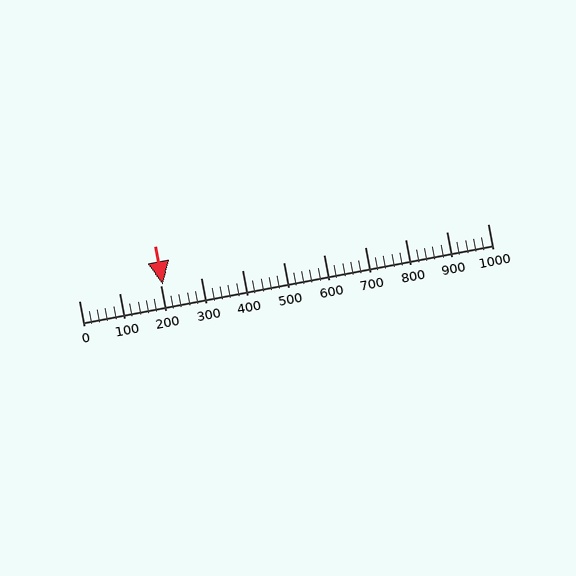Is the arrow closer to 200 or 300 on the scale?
The arrow is closer to 200.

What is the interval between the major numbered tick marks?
The major tick marks are spaced 100 units apart.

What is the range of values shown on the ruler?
The ruler shows values from 0 to 1000.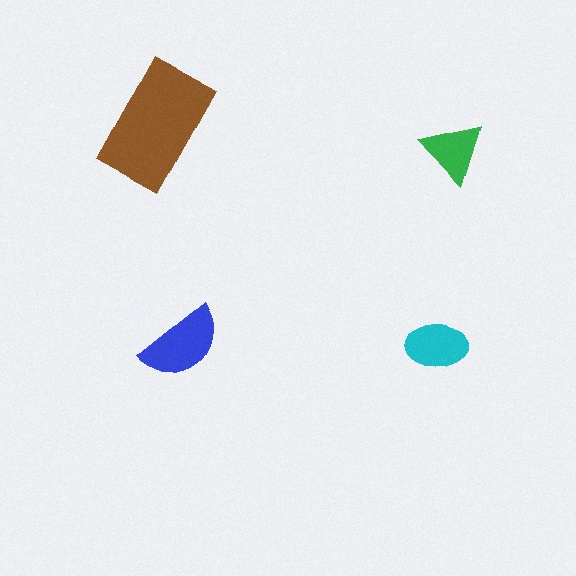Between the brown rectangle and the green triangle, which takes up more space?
The brown rectangle.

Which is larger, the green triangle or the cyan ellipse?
The cyan ellipse.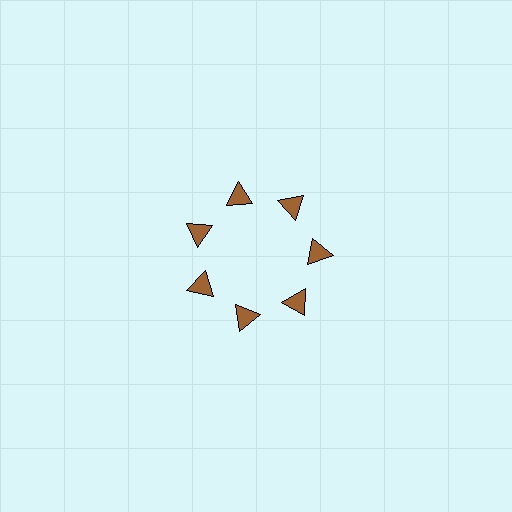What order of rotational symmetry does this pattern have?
This pattern has 7-fold rotational symmetry.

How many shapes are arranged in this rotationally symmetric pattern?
There are 7 shapes, arranged in 7 groups of 1.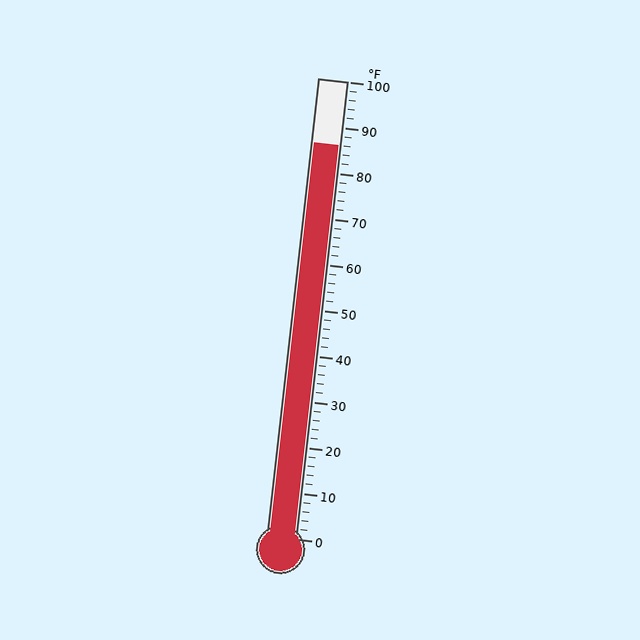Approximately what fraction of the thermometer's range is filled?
The thermometer is filled to approximately 85% of its range.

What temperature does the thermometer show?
The thermometer shows approximately 86°F.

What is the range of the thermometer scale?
The thermometer scale ranges from 0°F to 100°F.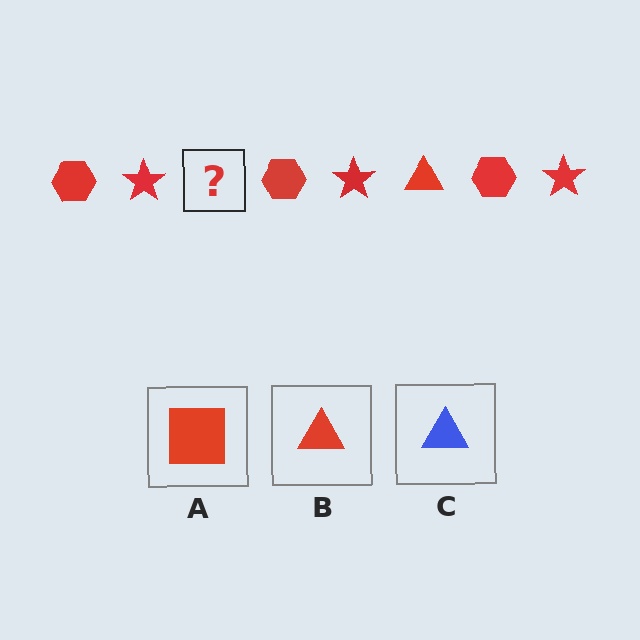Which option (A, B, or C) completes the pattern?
B.